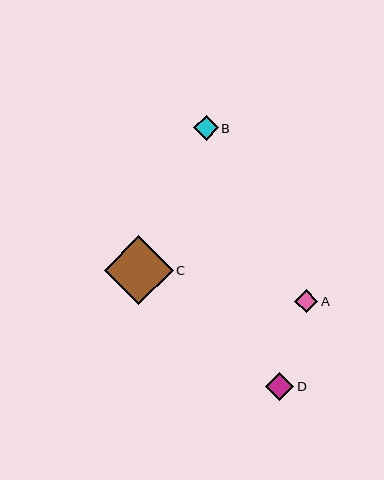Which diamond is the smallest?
Diamond A is the smallest with a size of approximately 23 pixels.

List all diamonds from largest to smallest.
From largest to smallest: C, D, B, A.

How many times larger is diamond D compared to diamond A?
Diamond D is approximately 1.2 times the size of diamond A.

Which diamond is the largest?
Diamond C is the largest with a size of approximately 69 pixels.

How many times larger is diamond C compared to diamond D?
Diamond C is approximately 2.4 times the size of diamond D.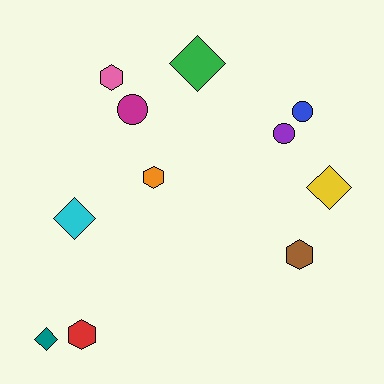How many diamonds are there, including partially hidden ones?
There are 4 diamonds.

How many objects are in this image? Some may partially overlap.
There are 11 objects.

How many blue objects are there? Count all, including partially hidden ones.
There is 1 blue object.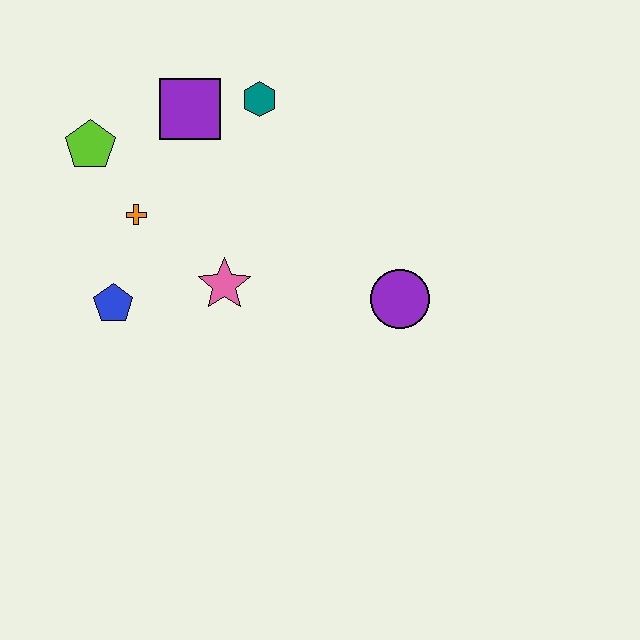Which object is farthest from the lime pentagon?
The purple circle is farthest from the lime pentagon.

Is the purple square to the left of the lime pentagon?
No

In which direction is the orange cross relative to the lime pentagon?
The orange cross is below the lime pentagon.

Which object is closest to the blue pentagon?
The orange cross is closest to the blue pentagon.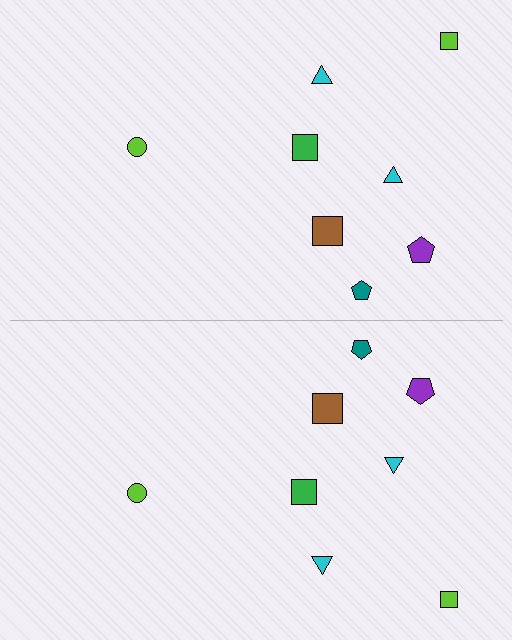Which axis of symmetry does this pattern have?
The pattern has a horizontal axis of symmetry running through the center of the image.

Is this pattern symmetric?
Yes, this pattern has bilateral (reflection) symmetry.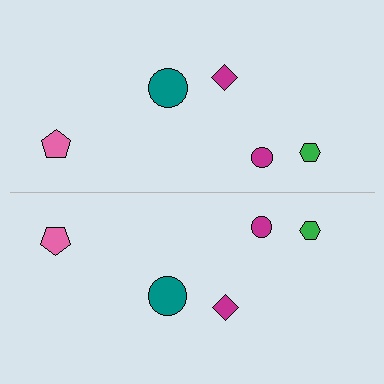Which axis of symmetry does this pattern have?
The pattern has a horizontal axis of symmetry running through the center of the image.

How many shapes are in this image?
There are 10 shapes in this image.